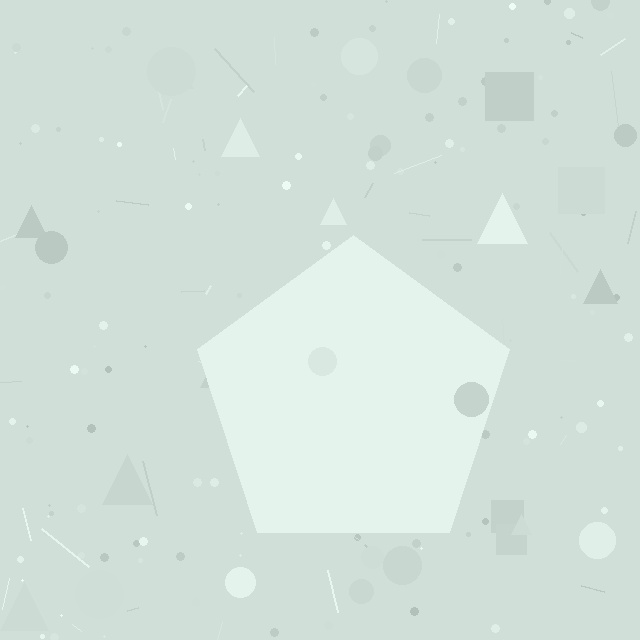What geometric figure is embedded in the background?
A pentagon is embedded in the background.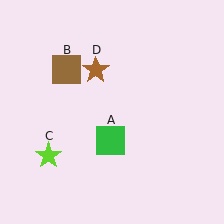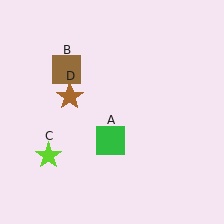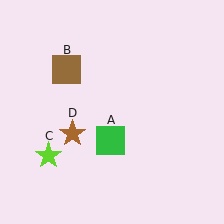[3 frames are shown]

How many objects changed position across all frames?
1 object changed position: brown star (object D).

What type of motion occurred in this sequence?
The brown star (object D) rotated counterclockwise around the center of the scene.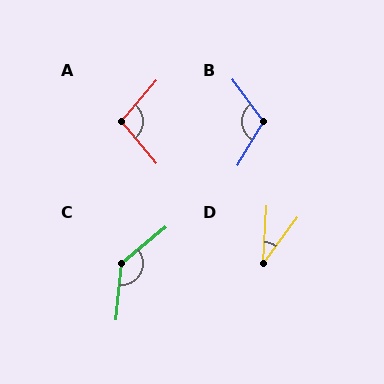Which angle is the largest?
C, at approximately 134 degrees.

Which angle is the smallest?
D, at approximately 33 degrees.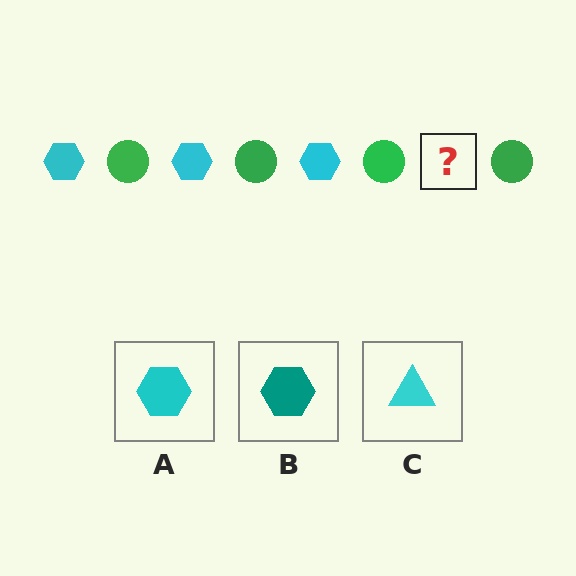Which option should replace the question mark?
Option A.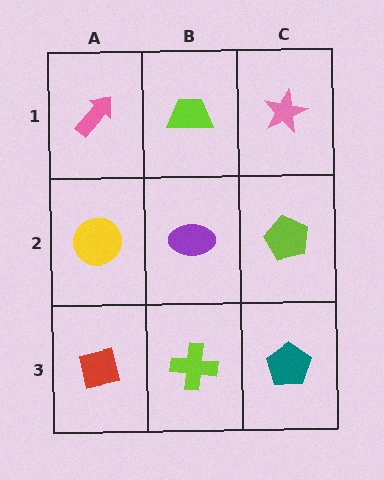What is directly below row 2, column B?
A lime cross.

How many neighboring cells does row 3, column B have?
3.